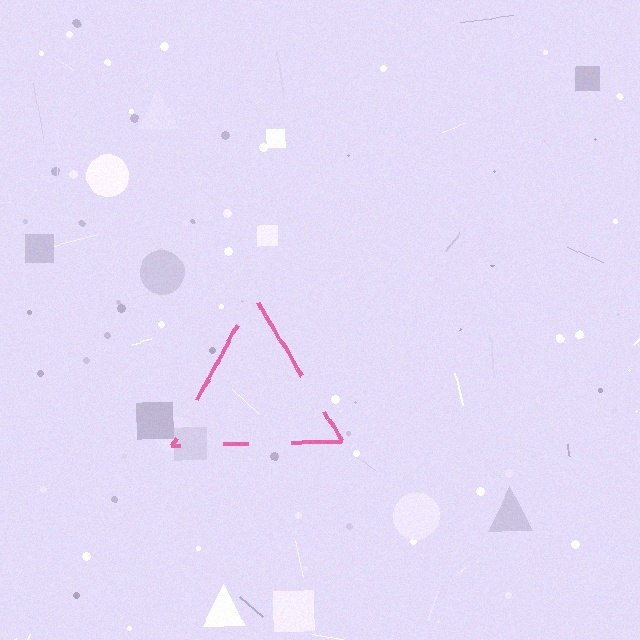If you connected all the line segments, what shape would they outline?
They would outline a triangle.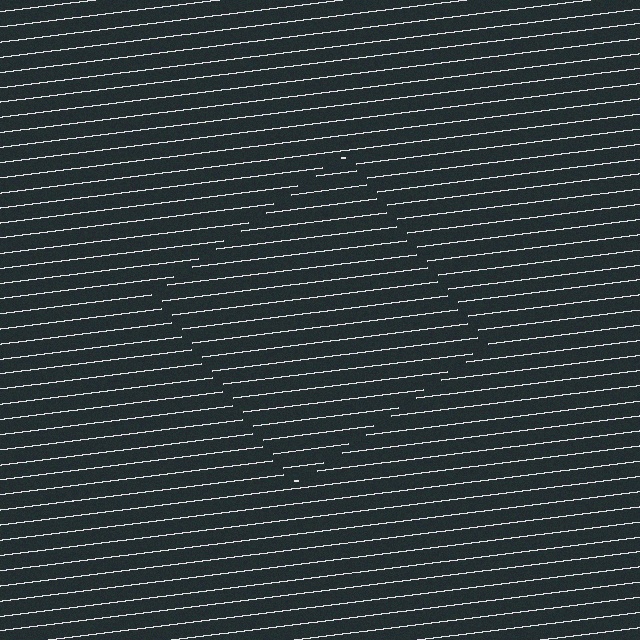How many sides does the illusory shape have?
4 sides — the line-ends trace a square.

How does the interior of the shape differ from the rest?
The interior of the shape contains the same grating, shifted by half a period — the contour is defined by the phase discontinuity where line-ends from the inner and outer gratings abut.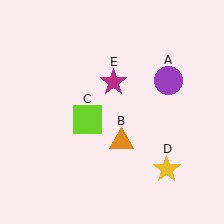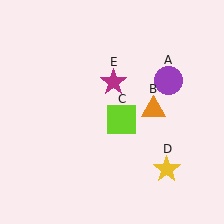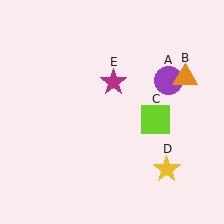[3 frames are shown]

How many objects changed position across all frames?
2 objects changed position: orange triangle (object B), lime square (object C).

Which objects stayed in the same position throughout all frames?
Purple circle (object A) and yellow star (object D) and magenta star (object E) remained stationary.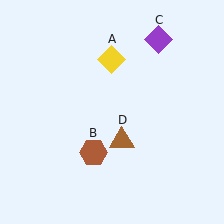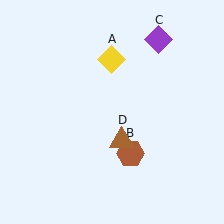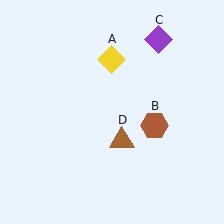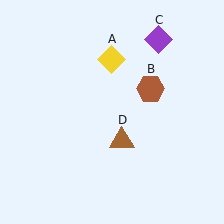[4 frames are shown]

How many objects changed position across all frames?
1 object changed position: brown hexagon (object B).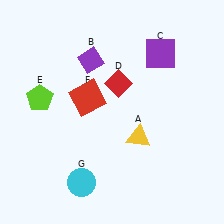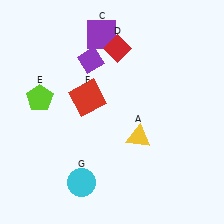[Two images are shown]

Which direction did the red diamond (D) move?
The red diamond (D) moved up.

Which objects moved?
The objects that moved are: the purple square (C), the red diamond (D).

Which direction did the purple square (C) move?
The purple square (C) moved left.